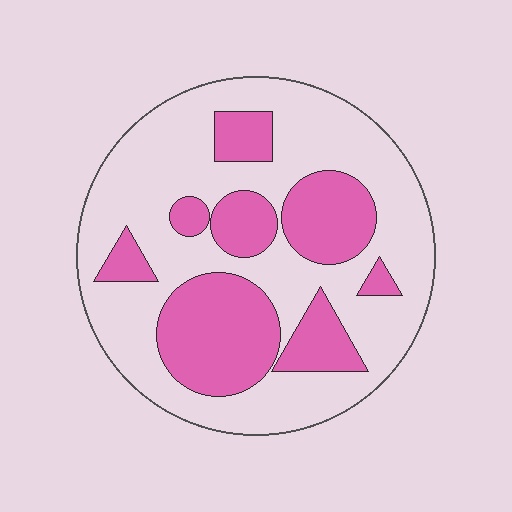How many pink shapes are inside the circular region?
8.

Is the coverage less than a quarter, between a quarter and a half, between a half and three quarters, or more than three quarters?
Between a quarter and a half.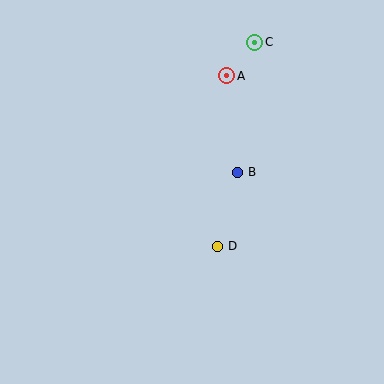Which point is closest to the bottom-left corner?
Point D is closest to the bottom-left corner.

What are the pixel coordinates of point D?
Point D is at (218, 246).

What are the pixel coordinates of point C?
Point C is at (255, 42).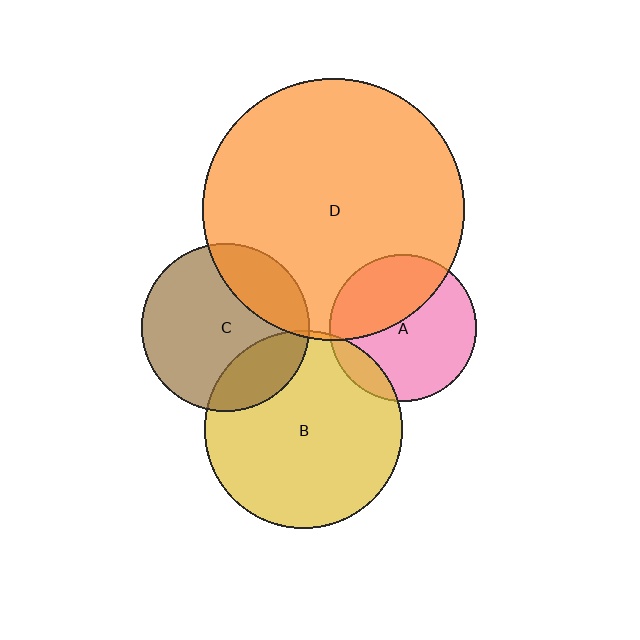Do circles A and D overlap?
Yes.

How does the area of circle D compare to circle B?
Approximately 1.7 times.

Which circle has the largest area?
Circle D (orange).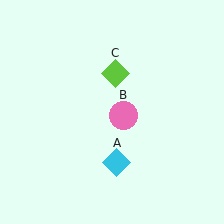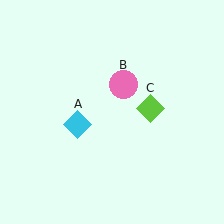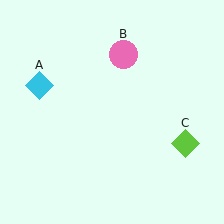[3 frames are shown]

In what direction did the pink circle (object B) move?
The pink circle (object B) moved up.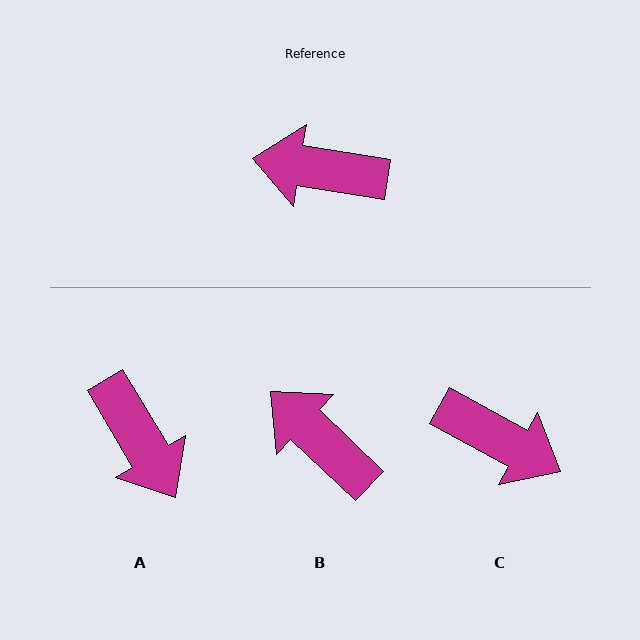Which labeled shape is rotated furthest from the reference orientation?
C, about 160 degrees away.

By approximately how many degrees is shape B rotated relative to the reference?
Approximately 35 degrees clockwise.